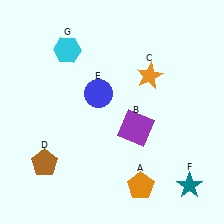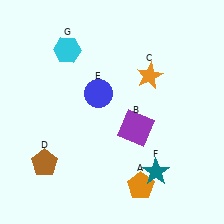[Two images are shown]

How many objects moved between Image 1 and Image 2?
1 object moved between the two images.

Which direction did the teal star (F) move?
The teal star (F) moved left.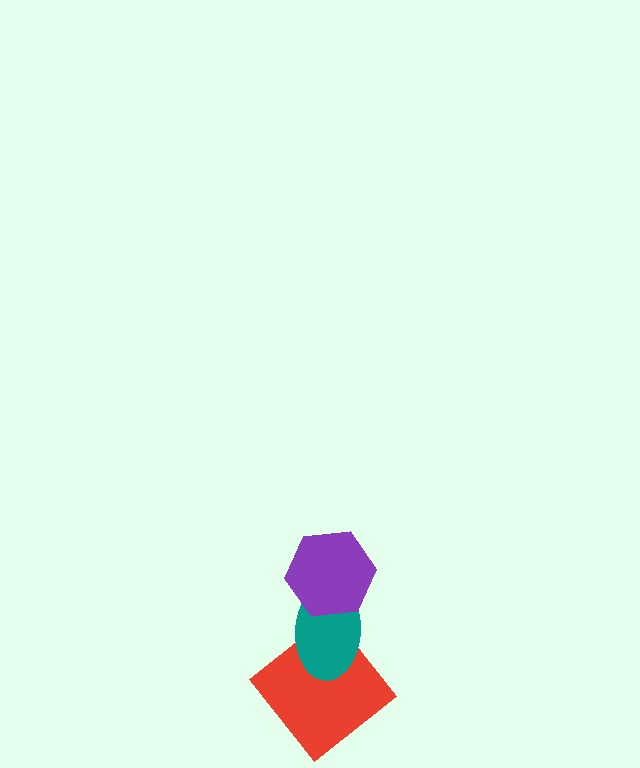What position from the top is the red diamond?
The red diamond is 3rd from the top.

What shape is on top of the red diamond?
The teal ellipse is on top of the red diamond.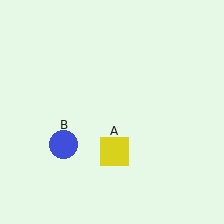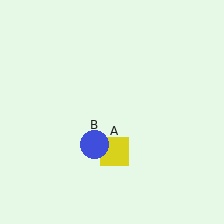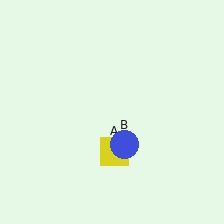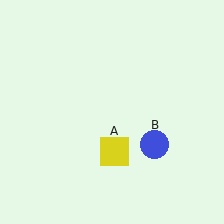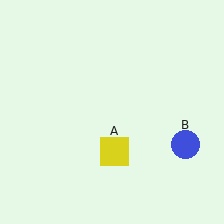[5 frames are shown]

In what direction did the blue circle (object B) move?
The blue circle (object B) moved right.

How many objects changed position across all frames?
1 object changed position: blue circle (object B).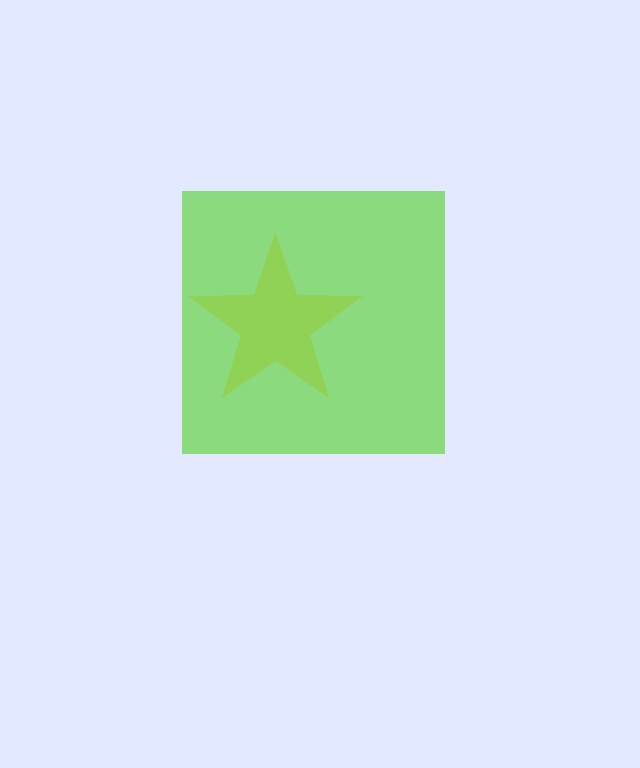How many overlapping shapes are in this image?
There are 2 overlapping shapes in the image.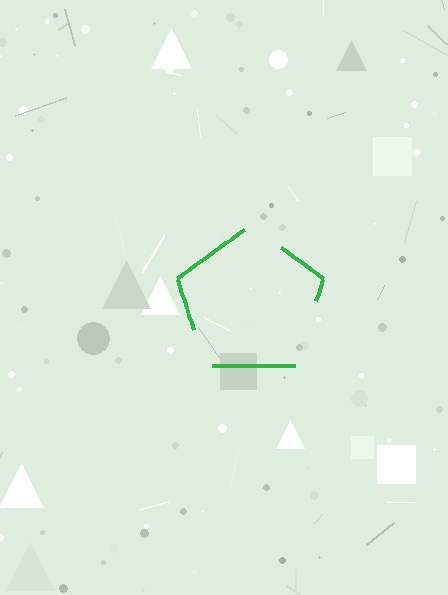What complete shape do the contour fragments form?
The contour fragments form a pentagon.